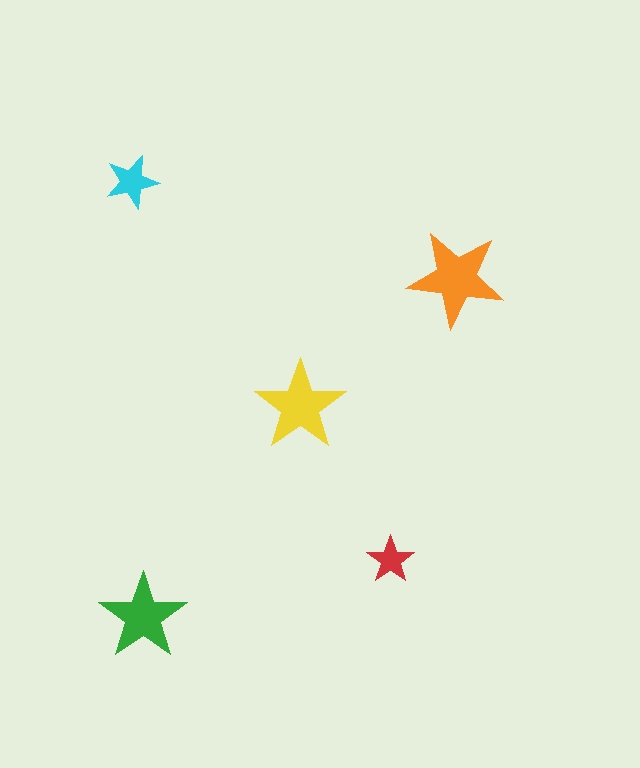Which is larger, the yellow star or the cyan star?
The yellow one.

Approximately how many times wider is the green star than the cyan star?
About 1.5 times wider.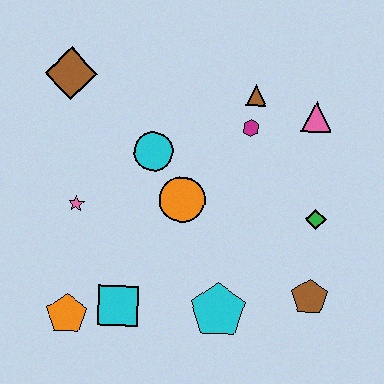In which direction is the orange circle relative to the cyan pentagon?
The orange circle is above the cyan pentagon.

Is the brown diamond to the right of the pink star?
No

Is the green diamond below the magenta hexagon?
Yes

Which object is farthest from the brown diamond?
The brown pentagon is farthest from the brown diamond.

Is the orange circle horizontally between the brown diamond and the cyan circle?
No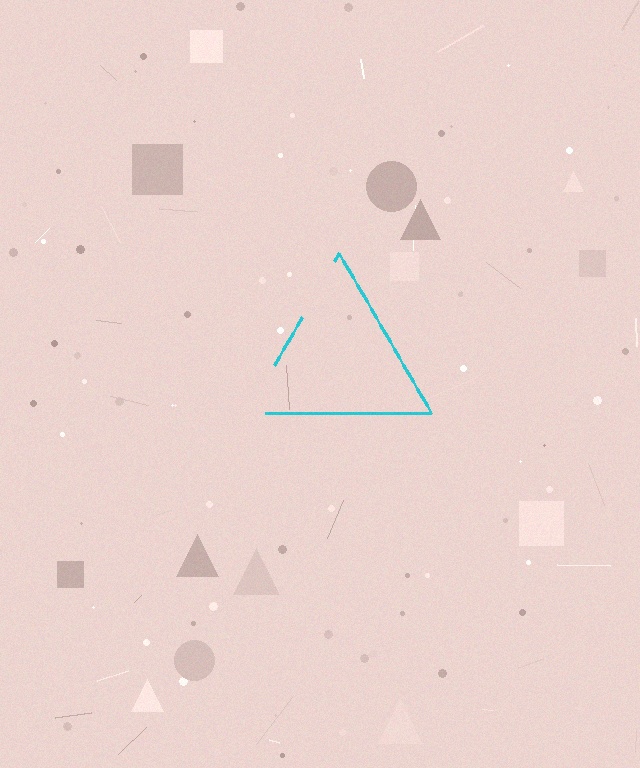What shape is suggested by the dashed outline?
The dashed outline suggests a triangle.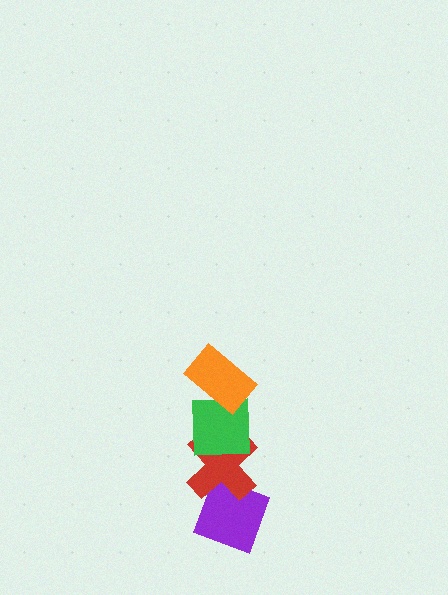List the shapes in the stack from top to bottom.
From top to bottom: the orange rectangle, the green square, the red cross, the purple diamond.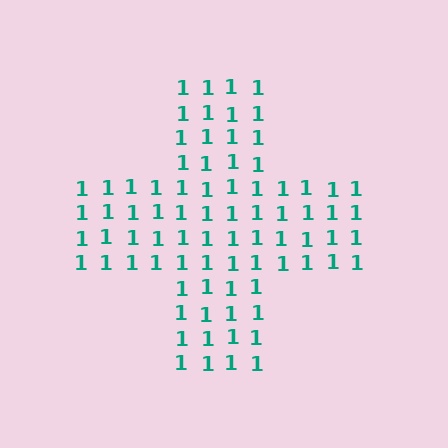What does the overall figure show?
The overall figure shows a cross.